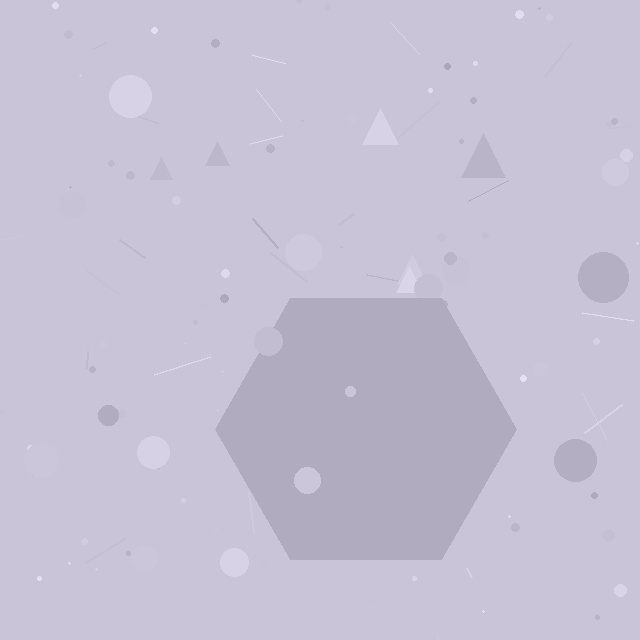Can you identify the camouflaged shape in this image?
The camouflaged shape is a hexagon.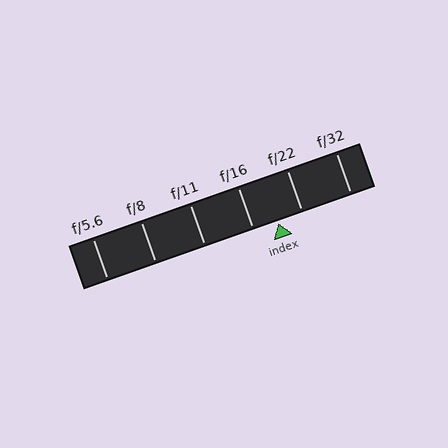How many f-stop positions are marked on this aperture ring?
There are 6 f-stop positions marked.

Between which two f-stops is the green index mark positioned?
The index mark is between f/16 and f/22.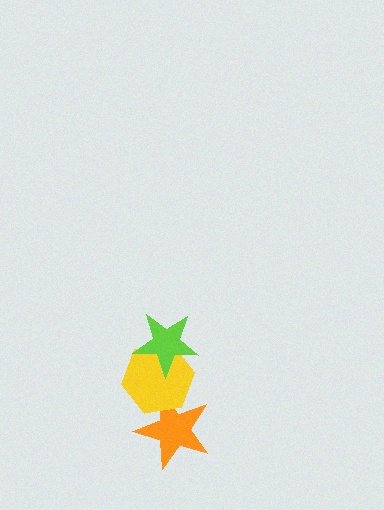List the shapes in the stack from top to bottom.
From top to bottom: the lime star, the yellow hexagon, the orange star.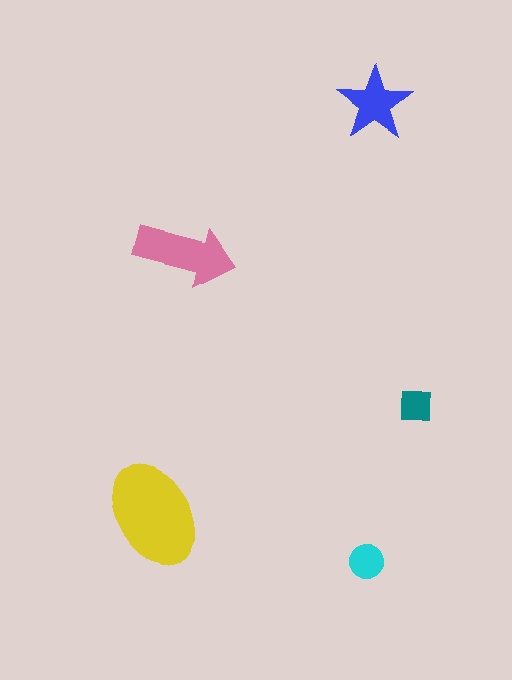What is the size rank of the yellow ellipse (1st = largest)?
1st.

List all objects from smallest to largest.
The teal square, the cyan circle, the blue star, the pink arrow, the yellow ellipse.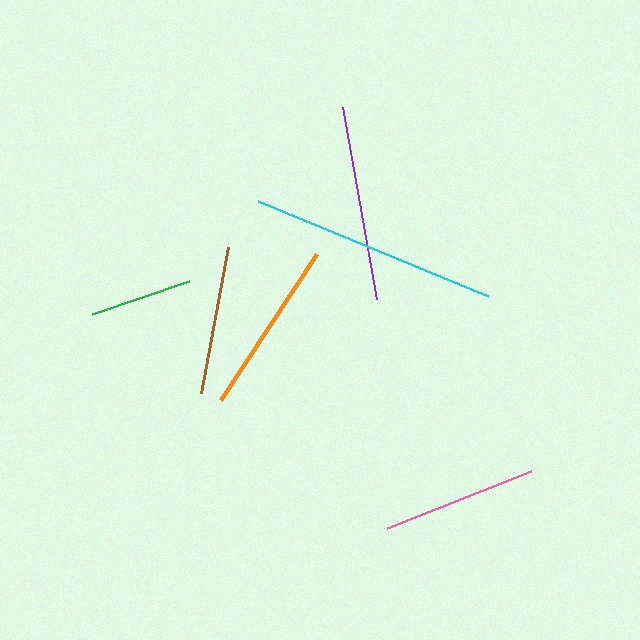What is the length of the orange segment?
The orange segment is approximately 175 pixels long.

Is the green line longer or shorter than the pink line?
The pink line is longer than the green line.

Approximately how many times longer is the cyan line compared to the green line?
The cyan line is approximately 2.4 times the length of the green line.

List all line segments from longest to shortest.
From longest to shortest: cyan, purple, orange, pink, brown, green.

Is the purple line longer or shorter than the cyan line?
The cyan line is longer than the purple line.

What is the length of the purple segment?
The purple segment is approximately 194 pixels long.